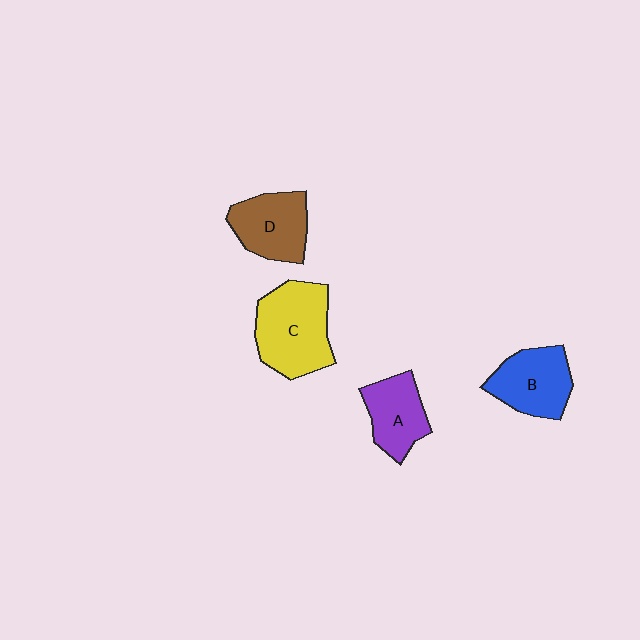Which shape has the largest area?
Shape C (yellow).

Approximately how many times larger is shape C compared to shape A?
Approximately 1.5 times.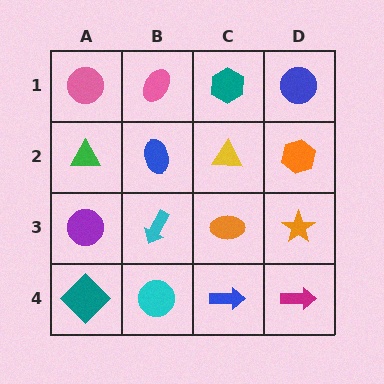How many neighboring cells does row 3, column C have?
4.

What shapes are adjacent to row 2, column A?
A pink circle (row 1, column A), a purple circle (row 3, column A), a blue ellipse (row 2, column B).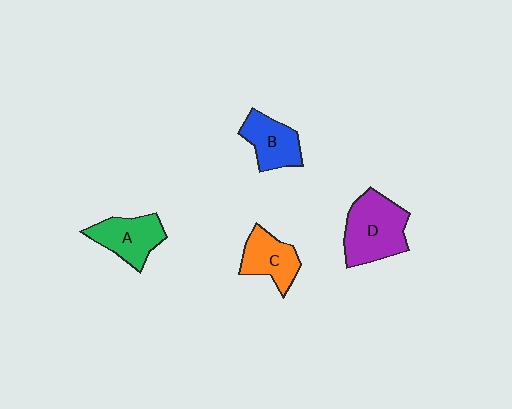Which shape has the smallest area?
Shape B (blue).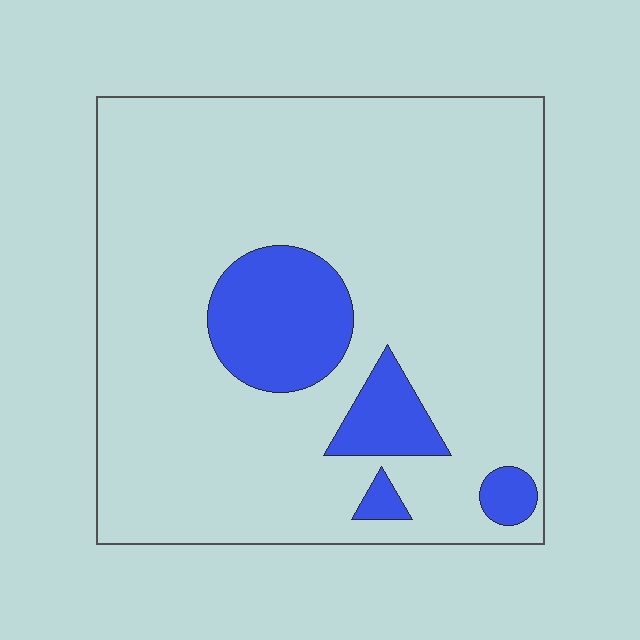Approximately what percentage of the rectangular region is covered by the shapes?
Approximately 15%.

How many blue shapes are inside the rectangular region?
4.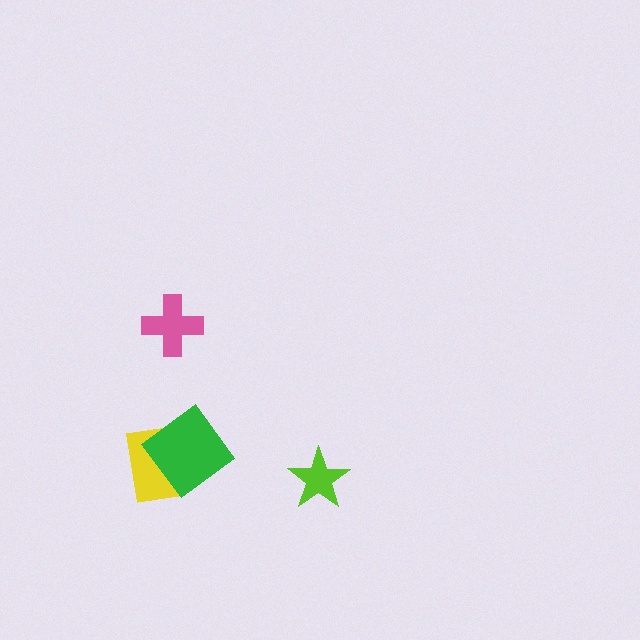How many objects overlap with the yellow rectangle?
1 object overlaps with the yellow rectangle.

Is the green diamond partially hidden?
No, no other shape covers it.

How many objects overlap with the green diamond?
1 object overlaps with the green diamond.